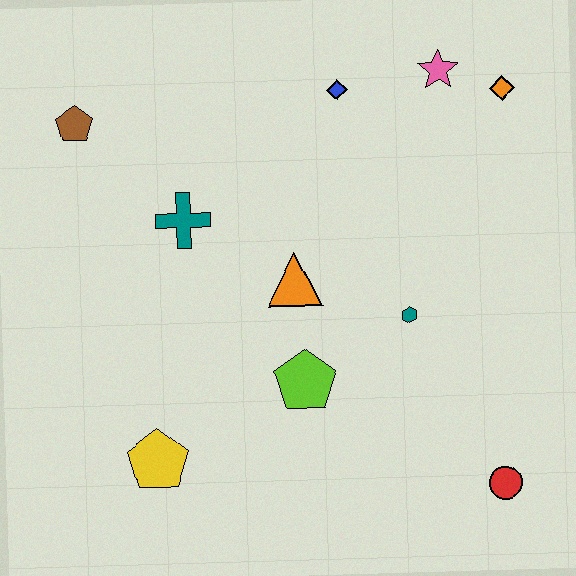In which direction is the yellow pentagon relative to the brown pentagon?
The yellow pentagon is below the brown pentagon.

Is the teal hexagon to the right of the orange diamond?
No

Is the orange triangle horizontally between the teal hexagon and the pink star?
No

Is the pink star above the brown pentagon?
Yes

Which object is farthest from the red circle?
The brown pentagon is farthest from the red circle.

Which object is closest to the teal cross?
The orange triangle is closest to the teal cross.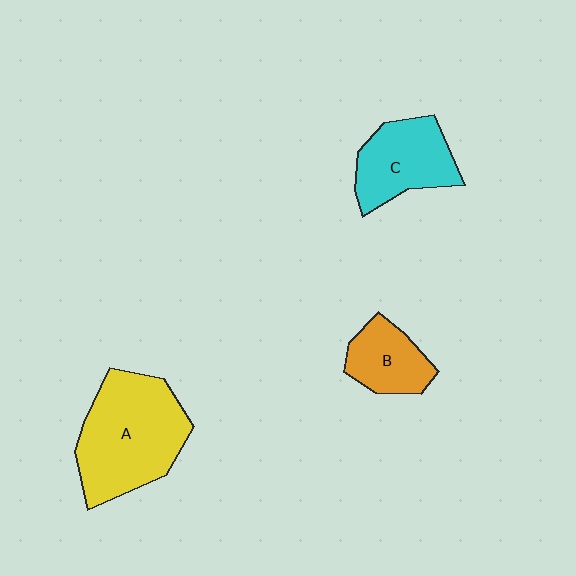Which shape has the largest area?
Shape A (yellow).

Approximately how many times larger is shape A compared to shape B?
Approximately 2.2 times.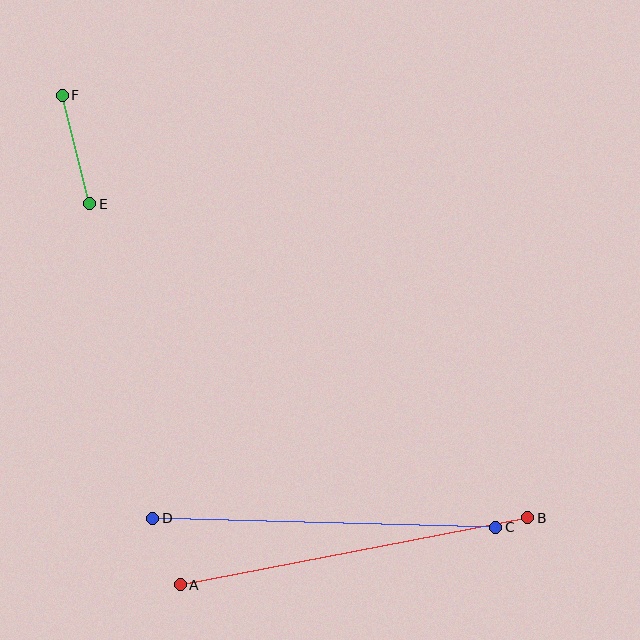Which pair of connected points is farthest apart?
Points A and B are farthest apart.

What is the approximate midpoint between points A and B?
The midpoint is at approximately (354, 551) pixels.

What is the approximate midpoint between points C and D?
The midpoint is at approximately (324, 523) pixels.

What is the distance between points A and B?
The distance is approximately 354 pixels.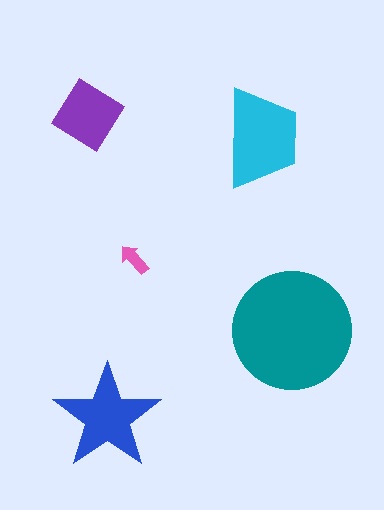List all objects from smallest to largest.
The pink arrow, the purple diamond, the blue star, the cyan trapezoid, the teal circle.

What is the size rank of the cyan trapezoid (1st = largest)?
2nd.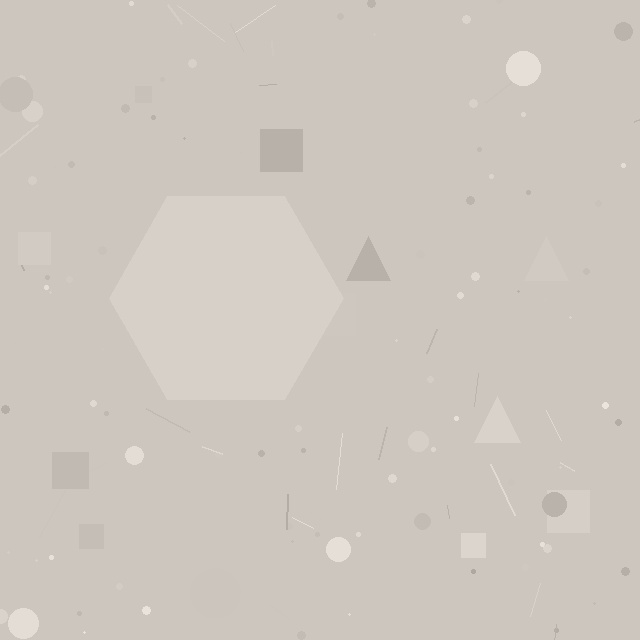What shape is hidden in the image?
A hexagon is hidden in the image.